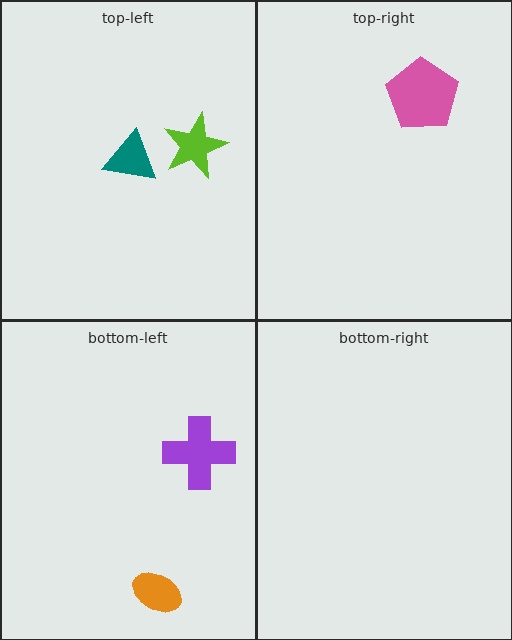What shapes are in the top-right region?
The pink pentagon.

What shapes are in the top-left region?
The teal triangle, the lime star.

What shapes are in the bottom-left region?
The purple cross, the orange ellipse.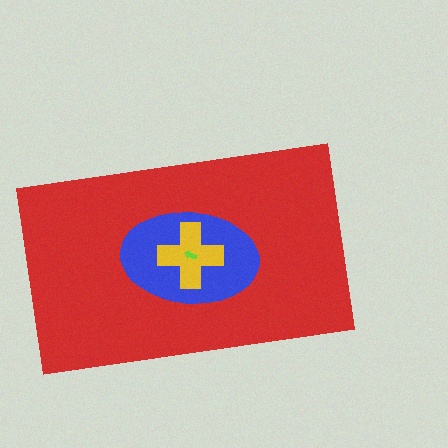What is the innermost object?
The lime arrow.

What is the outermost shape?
The red rectangle.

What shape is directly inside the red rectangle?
The blue ellipse.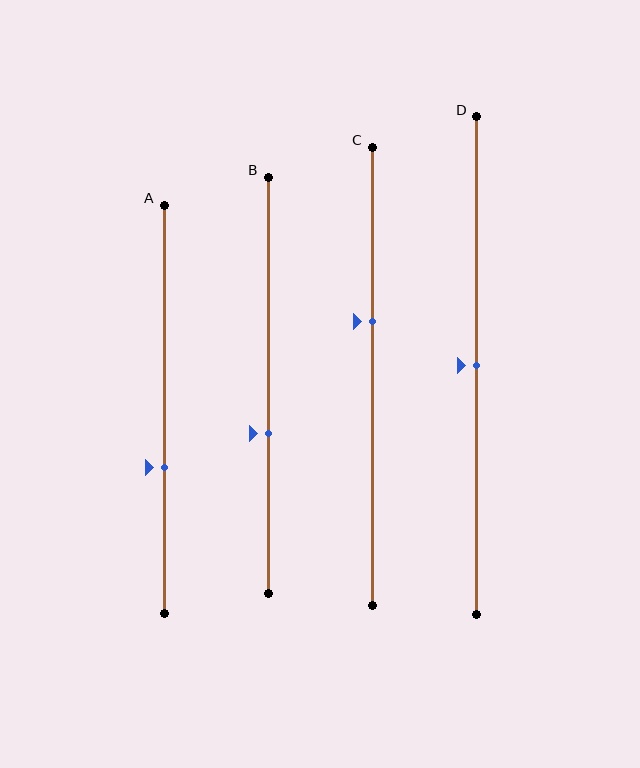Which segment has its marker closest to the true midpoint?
Segment D has its marker closest to the true midpoint.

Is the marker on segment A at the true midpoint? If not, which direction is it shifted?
No, the marker on segment A is shifted downward by about 14% of the segment length.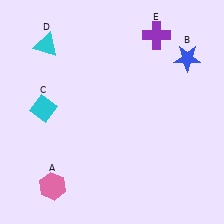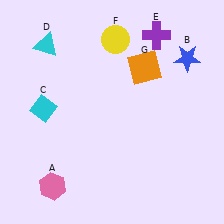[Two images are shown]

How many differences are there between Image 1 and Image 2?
There are 2 differences between the two images.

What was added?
A yellow circle (F), an orange square (G) were added in Image 2.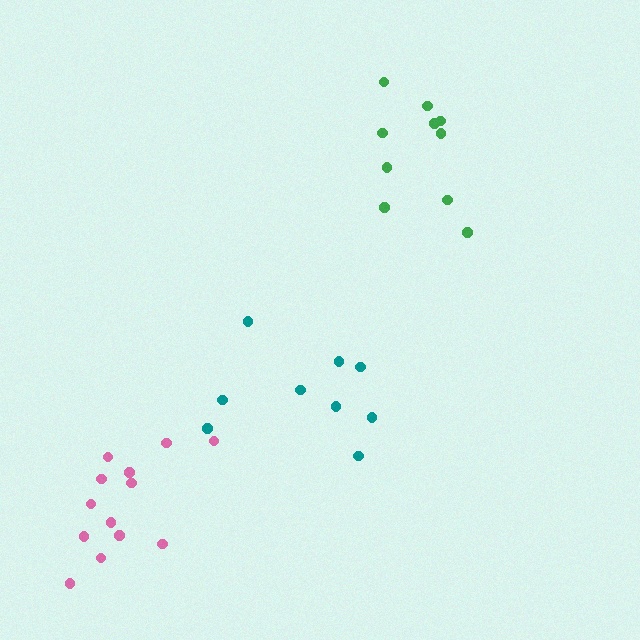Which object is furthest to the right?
The green cluster is rightmost.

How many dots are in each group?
Group 1: 9 dots, Group 2: 10 dots, Group 3: 13 dots (32 total).